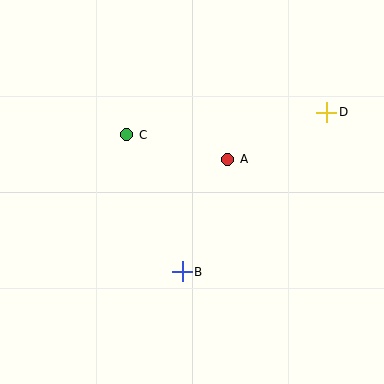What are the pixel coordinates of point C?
Point C is at (127, 135).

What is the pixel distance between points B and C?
The distance between B and C is 148 pixels.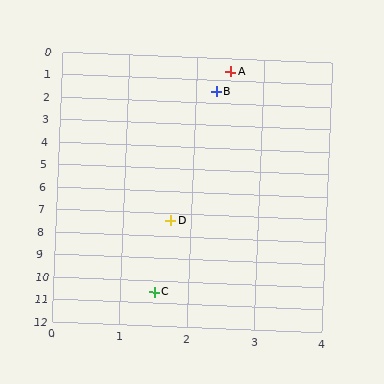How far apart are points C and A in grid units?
Points C and A are about 10.0 grid units apart.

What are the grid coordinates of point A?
Point A is at approximately (2.5, 0.6).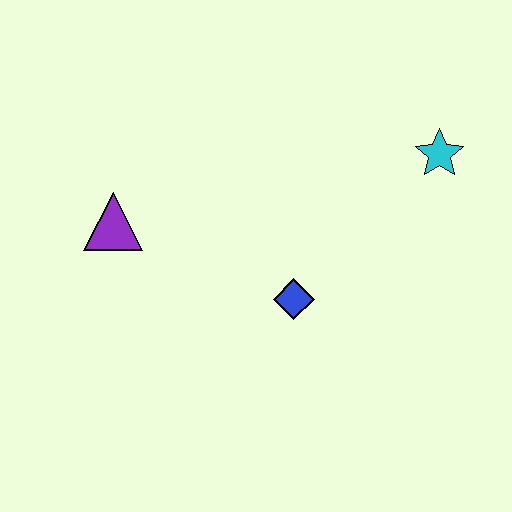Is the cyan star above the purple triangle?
Yes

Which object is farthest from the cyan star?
The purple triangle is farthest from the cyan star.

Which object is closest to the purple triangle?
The blue diamond is closest to the purple triangle.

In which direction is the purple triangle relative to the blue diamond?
The purple triangle is to the left of the blue diamond.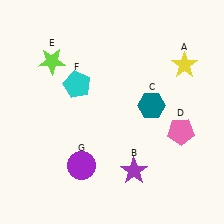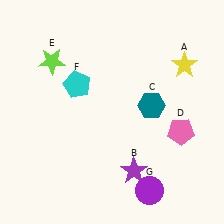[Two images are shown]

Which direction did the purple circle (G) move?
The purple circle (G) moved right.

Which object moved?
The purple circle (G) moved right.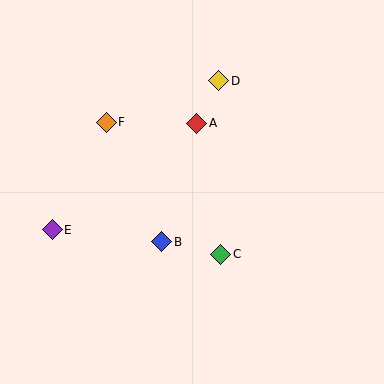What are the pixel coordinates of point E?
Point E is at (52, 230).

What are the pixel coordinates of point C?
Point C is at (221, 254).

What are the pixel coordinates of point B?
Point B is at (162, 242).